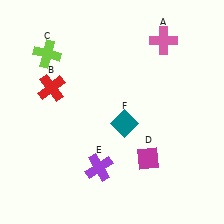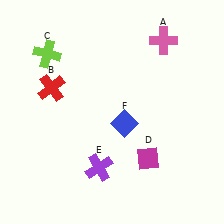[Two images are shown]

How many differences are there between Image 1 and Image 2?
There is 1 difference between the two images.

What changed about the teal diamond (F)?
In Image 1, F is teal. In Image 2, it changed to blue.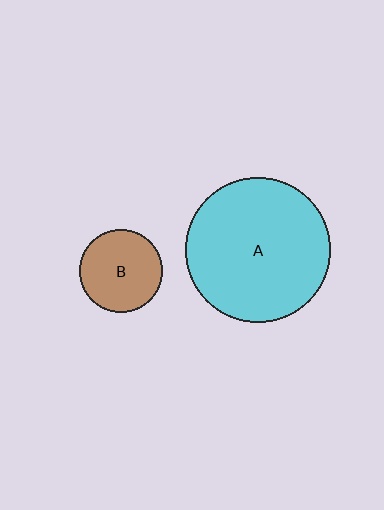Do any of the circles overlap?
No, none of the circles overlap.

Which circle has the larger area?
Circle A (cyan).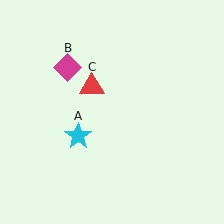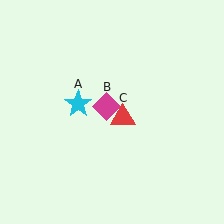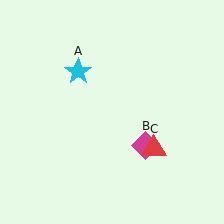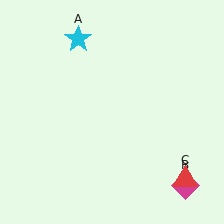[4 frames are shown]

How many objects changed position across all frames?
3 objects changed position: cyan star (object A), magenta diamond (object B), red triangle (object C).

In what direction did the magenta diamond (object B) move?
The magenta diamond (object B) moved down and to the right.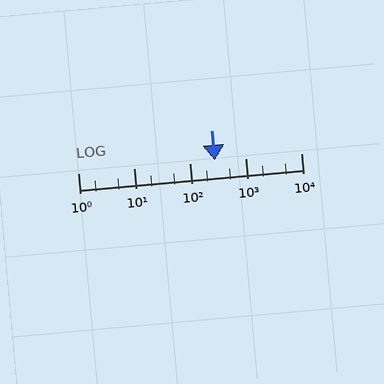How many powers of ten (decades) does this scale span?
The scale spans 4 decades, from 1 to 10000.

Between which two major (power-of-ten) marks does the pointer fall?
The pointer is between 100 and 1000.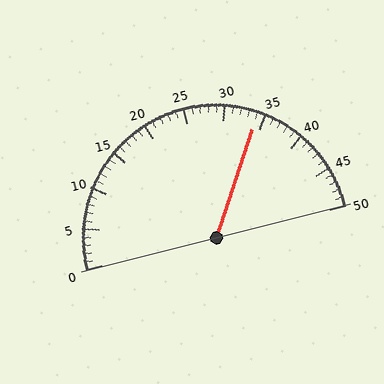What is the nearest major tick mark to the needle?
The nearest major tick mark is 35.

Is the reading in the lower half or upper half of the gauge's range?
The reading is in the upper half of the range (0 to 50).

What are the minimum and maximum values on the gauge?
The gauge ranges from 0 to 50.